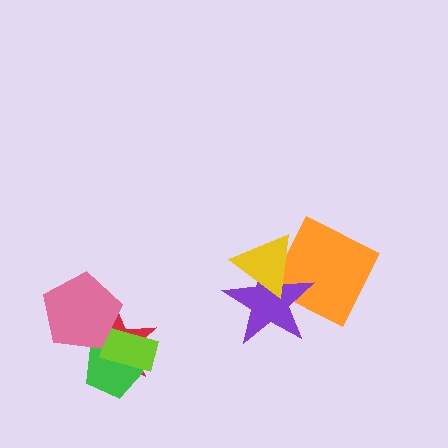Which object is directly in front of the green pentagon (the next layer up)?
The lime rectangle is directly in front of the green pentagon.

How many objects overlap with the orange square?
2 objects overlap with the orange square.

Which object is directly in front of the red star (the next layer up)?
The green pentagon is directly in front of the red star.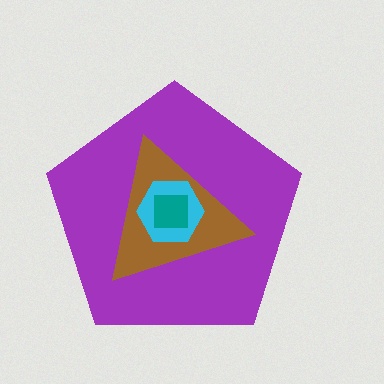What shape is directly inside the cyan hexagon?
The teal square.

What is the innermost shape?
The teal square.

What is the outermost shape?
The purple pentagon.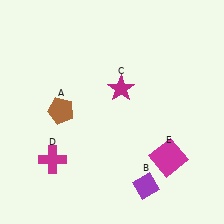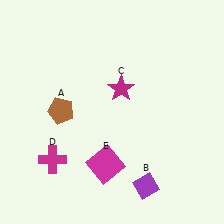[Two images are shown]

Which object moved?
The magenta square (E) moved left.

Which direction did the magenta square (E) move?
The magenta square (E) moved left.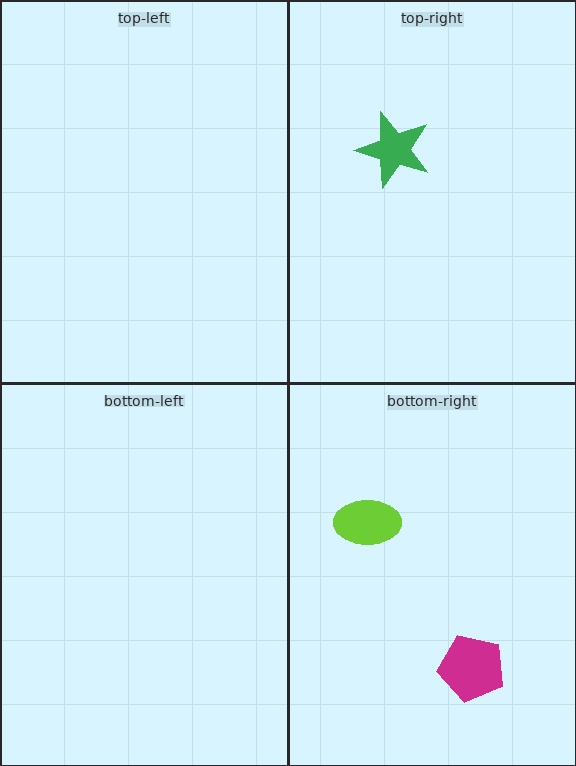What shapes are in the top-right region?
The green star.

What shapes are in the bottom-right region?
The lime ellipse, the magenta pentagon.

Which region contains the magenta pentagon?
The bottom-right region.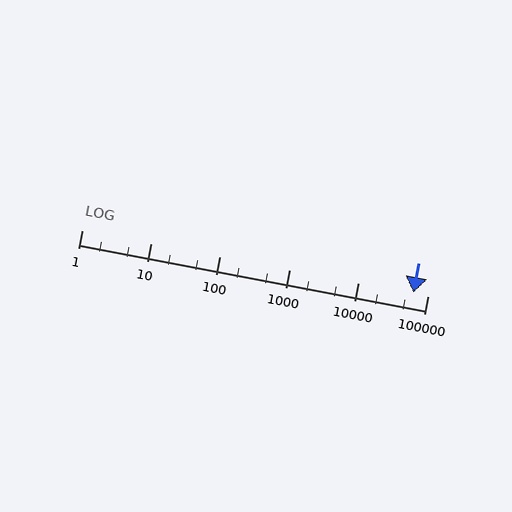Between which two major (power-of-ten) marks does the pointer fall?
The pointer is between 10000 and 100000.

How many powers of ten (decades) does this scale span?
The scale spans 5 decades, from 1 to 100000.